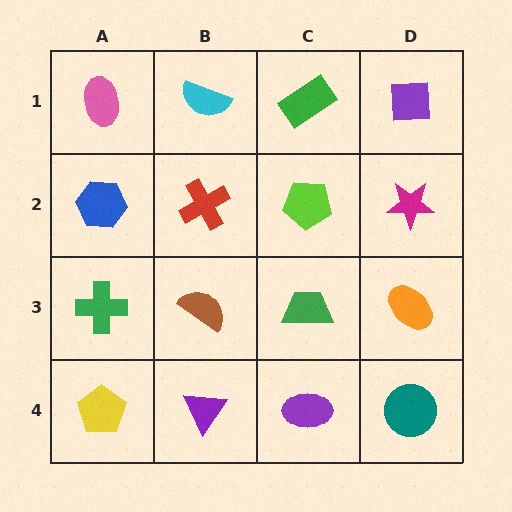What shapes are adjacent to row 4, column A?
A green cross (row 3, column A), a purple triangle (row 4, column B).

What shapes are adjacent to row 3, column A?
A blue hexagon (row 2, column A), a yellow pentagon (row 4, column A), a brown semicircle (row 3, column B).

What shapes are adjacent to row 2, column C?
A green rectangle (row 1, column C), a green trapezoid (row 3, column C), a red cross (row 2, column B), a magenta star (row 2, column D).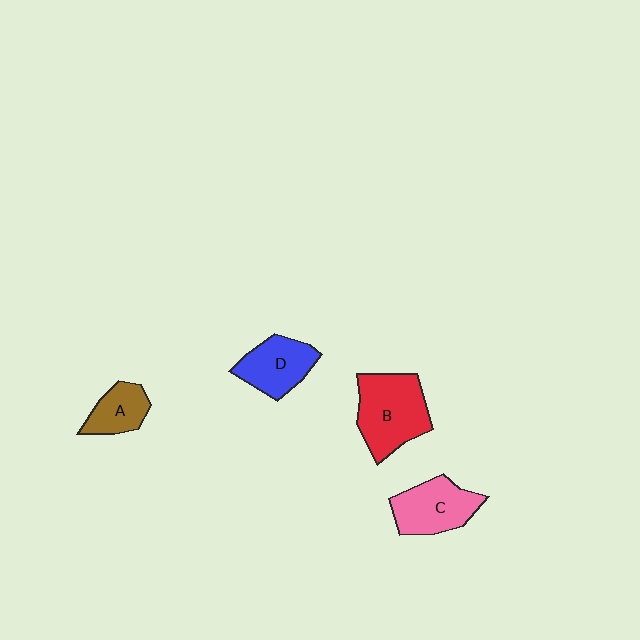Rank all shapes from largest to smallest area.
From largest to smallest: B (red), C (pink), D (blue), A (brown).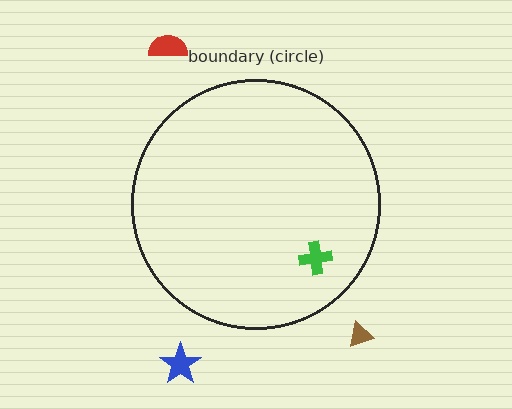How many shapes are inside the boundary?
1 inside, 3 outside.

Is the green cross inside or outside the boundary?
Inside.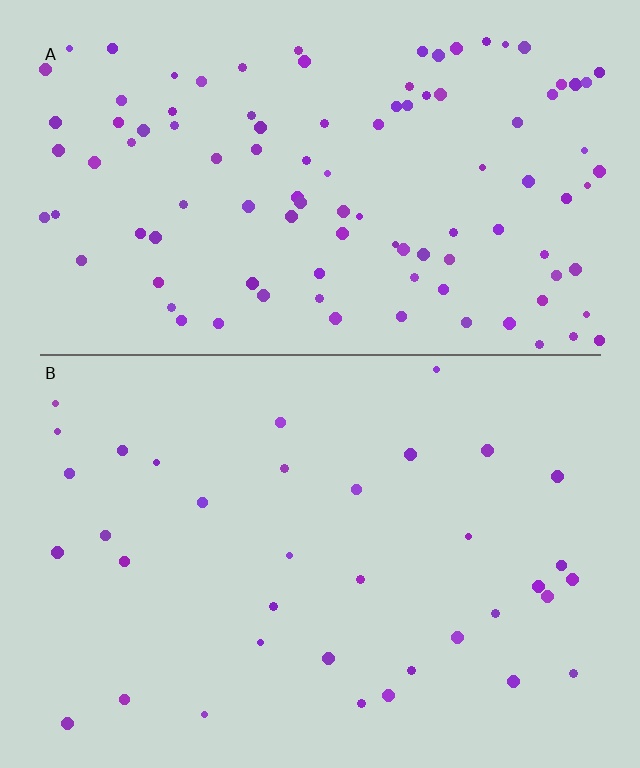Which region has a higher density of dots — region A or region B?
A (the top).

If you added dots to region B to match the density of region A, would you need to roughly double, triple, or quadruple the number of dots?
Approximately triple.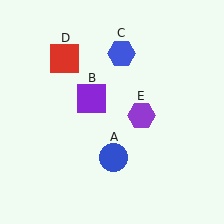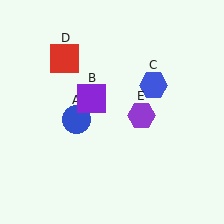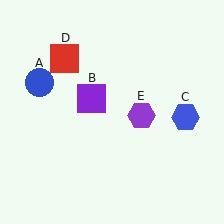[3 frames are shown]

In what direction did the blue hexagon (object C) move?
The blue hexagon (object C) moved down and to the right.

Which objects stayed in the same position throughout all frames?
Purple square (object B) and red square (object D) and purple hexagon (object E) remained stationary.